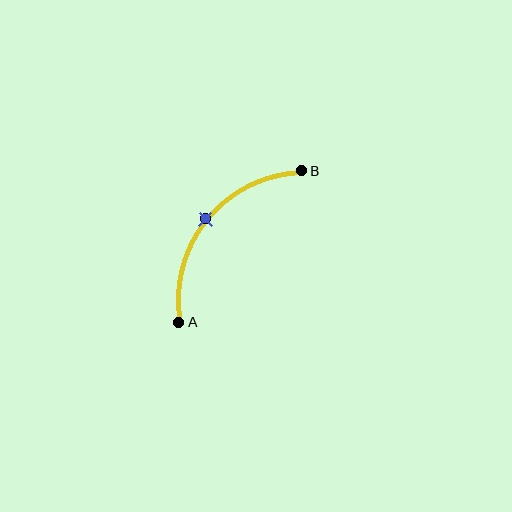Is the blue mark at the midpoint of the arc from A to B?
Yes. The blue mark lies on the arc at equal arc-length from both A and B — it is the arc midpoint.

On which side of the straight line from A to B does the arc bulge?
The arc bulges above and to the left of the straight line connecting A and B.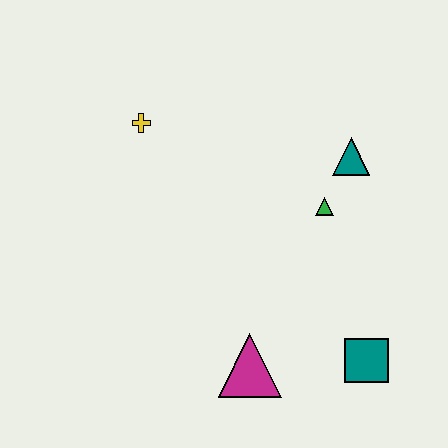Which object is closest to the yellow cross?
The green triangle is closest to the yellow cross.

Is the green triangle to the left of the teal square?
Yes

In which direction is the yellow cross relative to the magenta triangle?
The yellow cross is above the magenta triangle.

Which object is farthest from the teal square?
The yellow cross is farthest from the teal square.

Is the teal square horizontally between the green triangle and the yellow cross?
No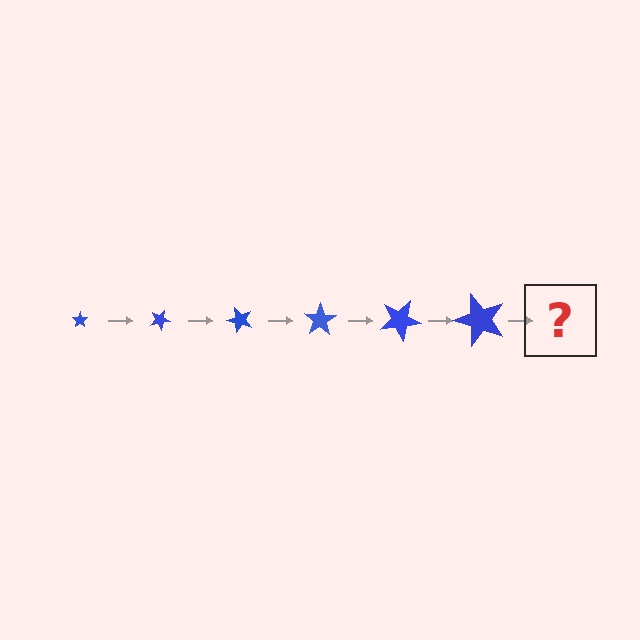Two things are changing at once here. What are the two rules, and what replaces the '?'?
The two rules are that the star grows larger each step and it rotates 25 degrees each step. The '?' should be a star, larger than the previous one and rotated 150 degrees from the start.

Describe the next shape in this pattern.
It should be a star, larger than the previous one and rotated 150 degrees from the start.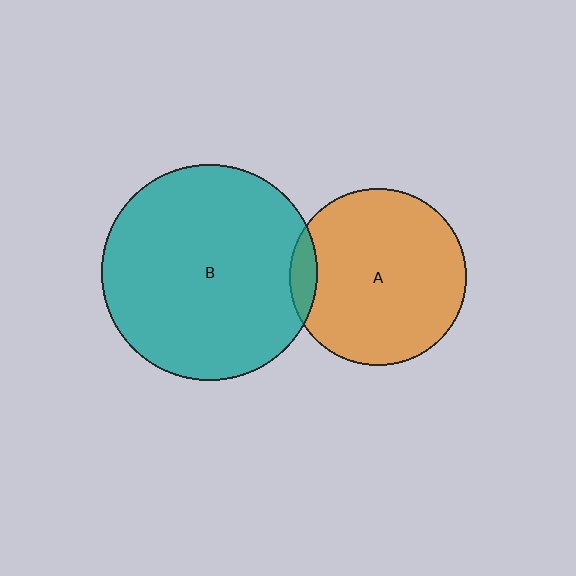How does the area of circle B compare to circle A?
Approximately 1.5 times.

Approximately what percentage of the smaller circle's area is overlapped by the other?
Approximately 10%.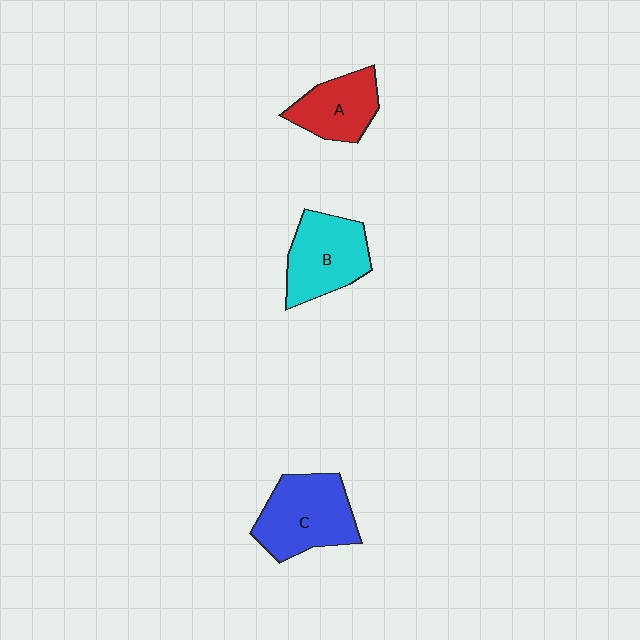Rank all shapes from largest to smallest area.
From largest to smallest: C (blue), B (cyan), A (red).